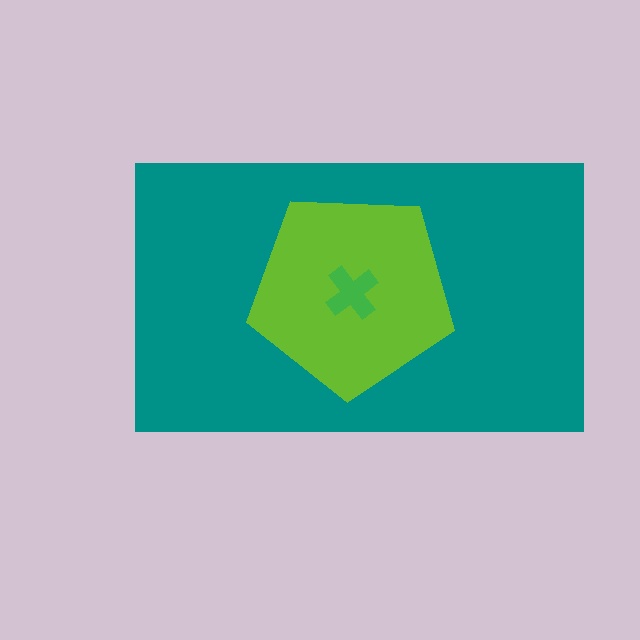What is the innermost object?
The green cross.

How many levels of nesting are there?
3.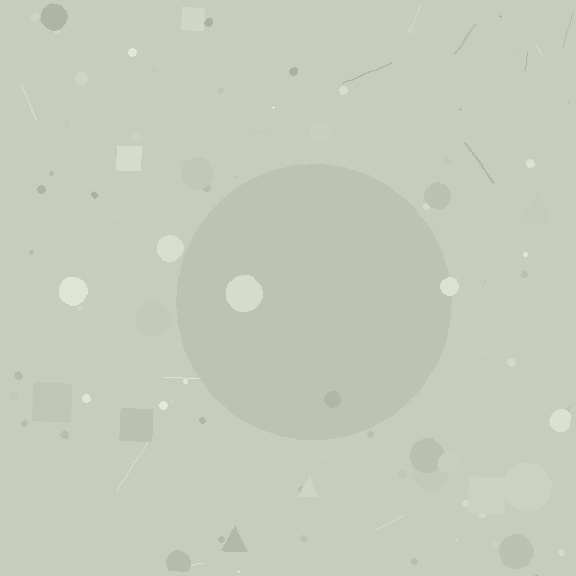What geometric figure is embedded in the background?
A circle is embedded in the background.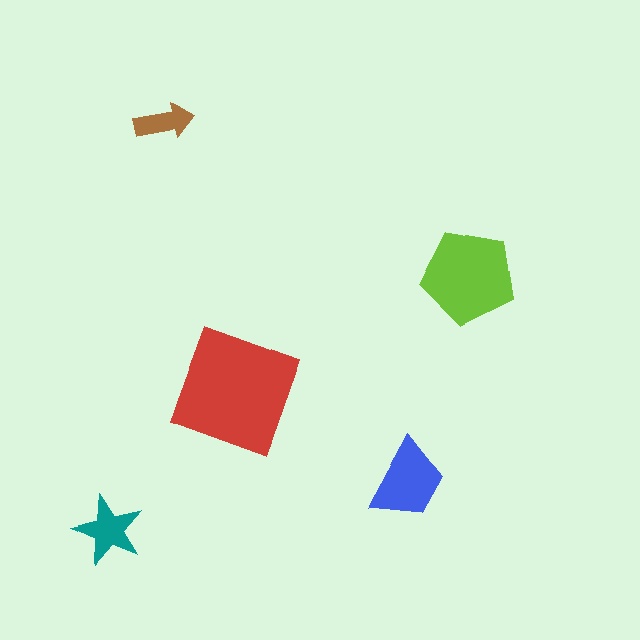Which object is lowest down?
The teal star is bottommost.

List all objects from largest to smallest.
The red square, the lime pentagon, the blue trapezoid, the teal star, the brown arrow.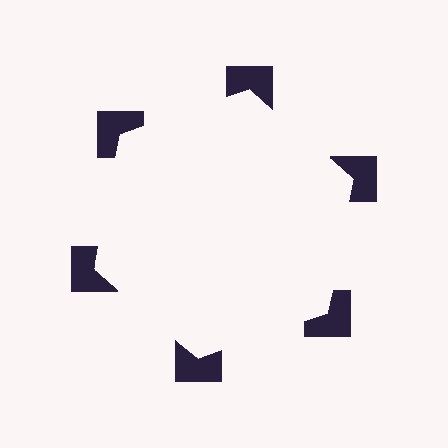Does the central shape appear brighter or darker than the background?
It typically appears slightly brighter than the background, even though no actual brightness change is drawn.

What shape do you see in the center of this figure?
An illusory hexagon — its edges are inferred from the aligned wedge cuts in the notched squares, not physically drawn.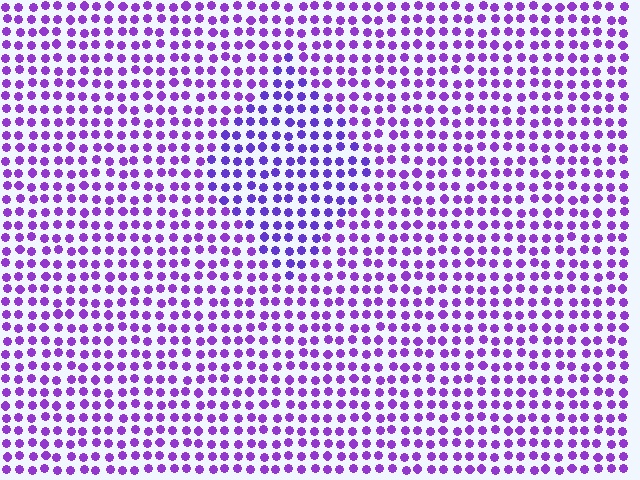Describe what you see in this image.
The image is filled with small purple elements in a uniform arrangement. A diamond-shaped region is visible where the elements are tinted to a slightly different hue, forming a subtle color boundary.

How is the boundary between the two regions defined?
The boundary is defined purely by a slight shift in hue (about 20 degrees). Spacing, size, and orientation are identical on both sides.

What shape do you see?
I see a diamond.